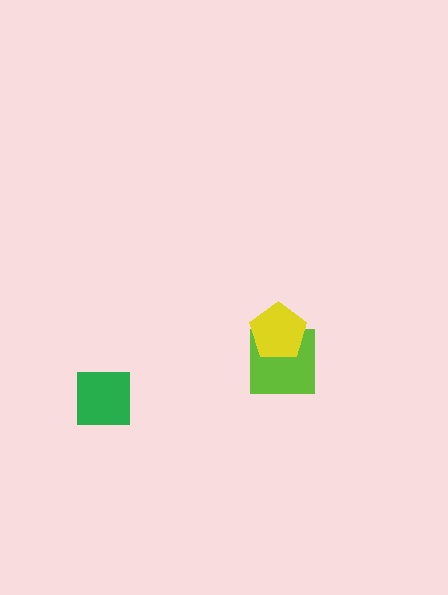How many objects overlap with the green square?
0 objects overlap with the green square.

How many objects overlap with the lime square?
1 object overlaps with the lime square.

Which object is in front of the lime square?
The yellow pentagon is in front of the lime square.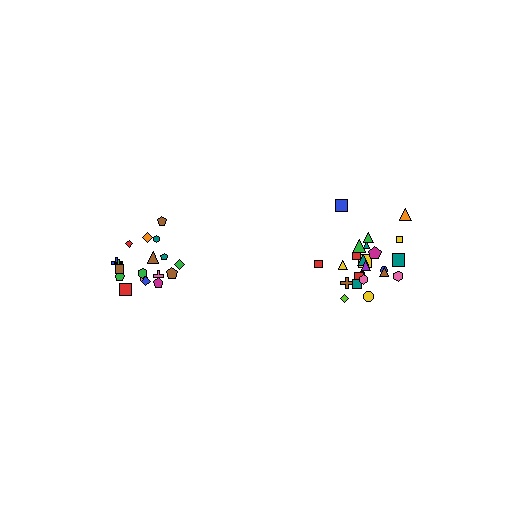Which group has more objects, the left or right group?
The right group.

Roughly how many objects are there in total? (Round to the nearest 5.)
Roughly 45 objects in total.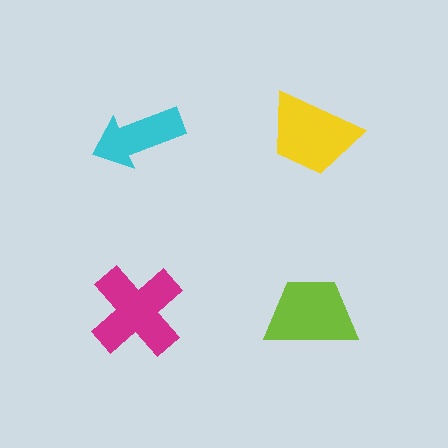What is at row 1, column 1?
A cyan arrow.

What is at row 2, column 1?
A magenta cross.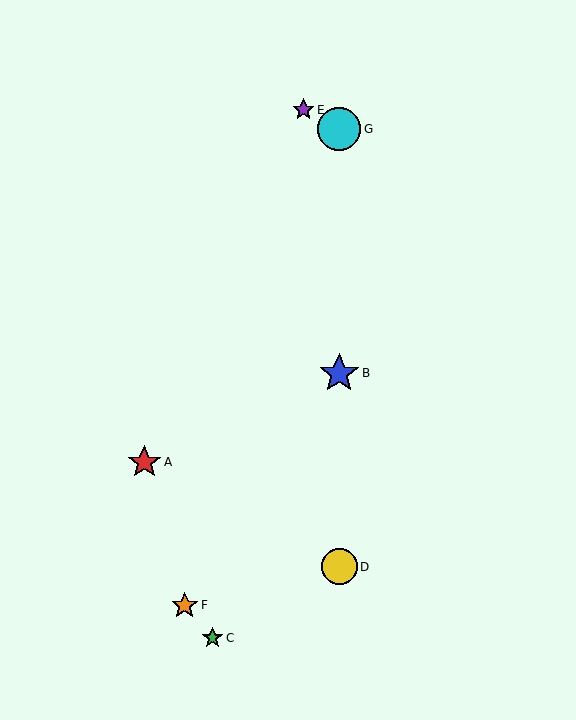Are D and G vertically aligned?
Yes, both are at x≈339.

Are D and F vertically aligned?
No, D is at x≈339 and F is at x≈185.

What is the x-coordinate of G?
Object G is at x≈339.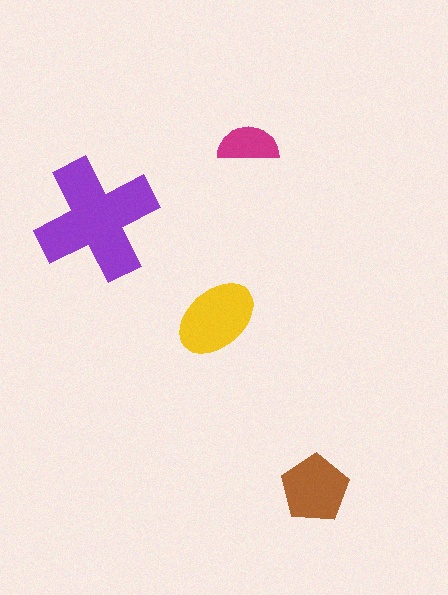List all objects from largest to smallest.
The purple cross, the yellow ellipse, the brown pentagon, the magenta semicircle.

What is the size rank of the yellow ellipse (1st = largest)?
2nd.